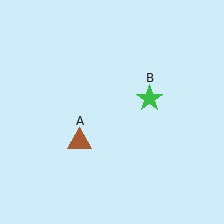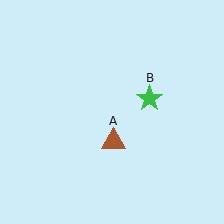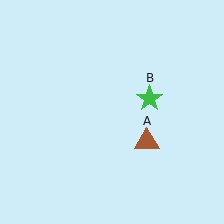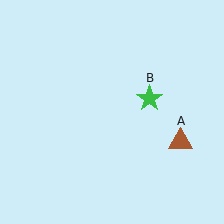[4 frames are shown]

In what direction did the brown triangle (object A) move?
The brown triangle (object A) moved right.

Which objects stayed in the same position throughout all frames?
Green star (object B) remained stationary.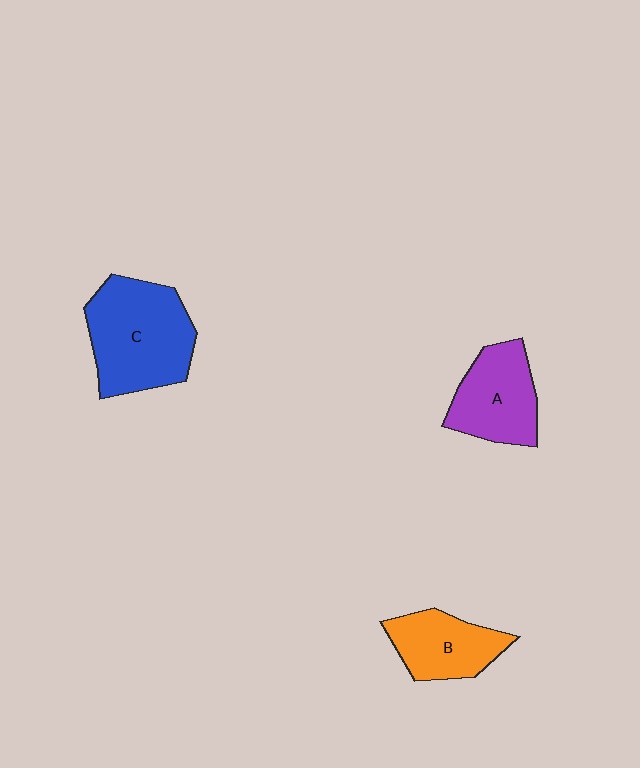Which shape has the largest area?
Shape C (blue).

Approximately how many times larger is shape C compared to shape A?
Approximately 1.4 times.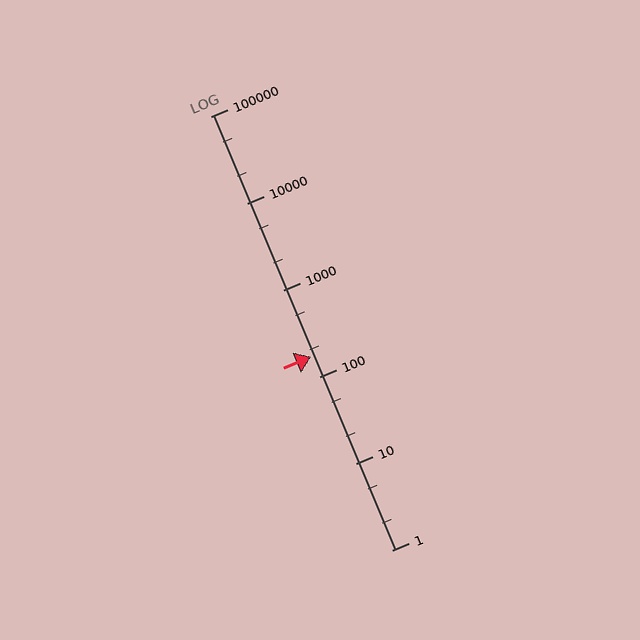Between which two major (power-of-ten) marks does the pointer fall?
The pointer is between 100 and 1000.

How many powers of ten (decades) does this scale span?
The scale spans 5 decades, from 1 to 100000.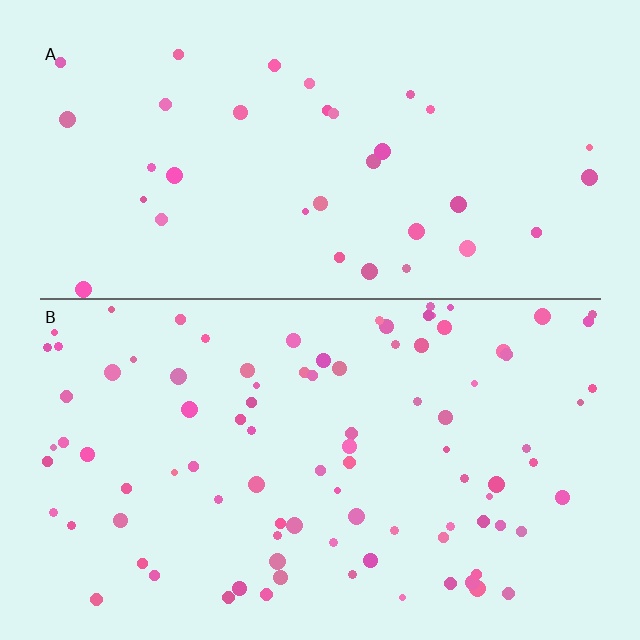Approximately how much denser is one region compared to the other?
Approximately 2.7× — region B over region A.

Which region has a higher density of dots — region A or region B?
B (the bottom).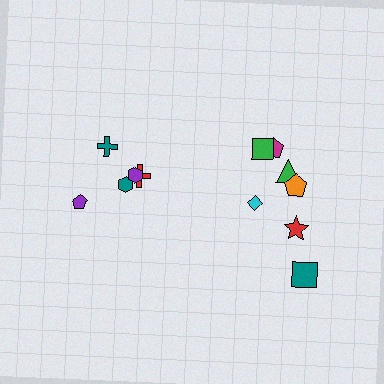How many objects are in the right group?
There are 7 objects.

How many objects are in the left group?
There are 5 objects.